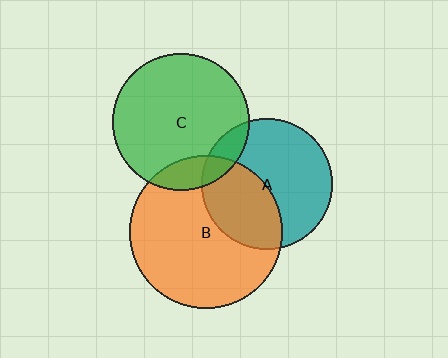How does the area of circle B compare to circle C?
Approximately 1.2 times.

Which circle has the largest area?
Circle B (orange).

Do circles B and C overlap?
Yes.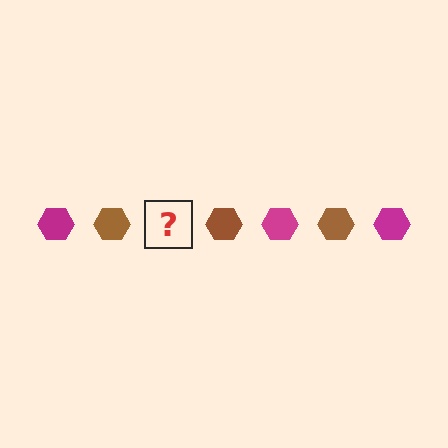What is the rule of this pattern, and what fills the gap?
The rule is that the pattern cycles through magenta, brown hexagons. The gap should be filled with a magenta hexagon.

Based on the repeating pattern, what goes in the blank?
The blank should be a magenta hexagon.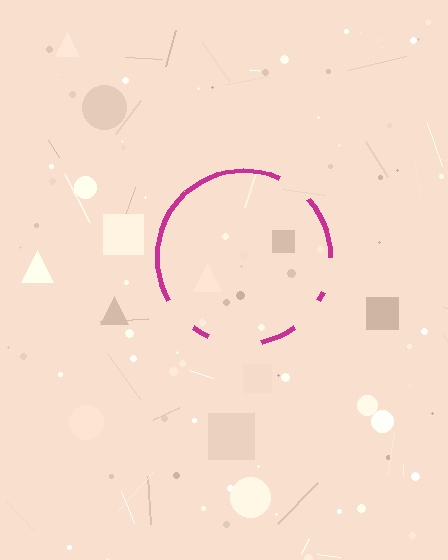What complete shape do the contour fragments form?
The contour fragments form a circle.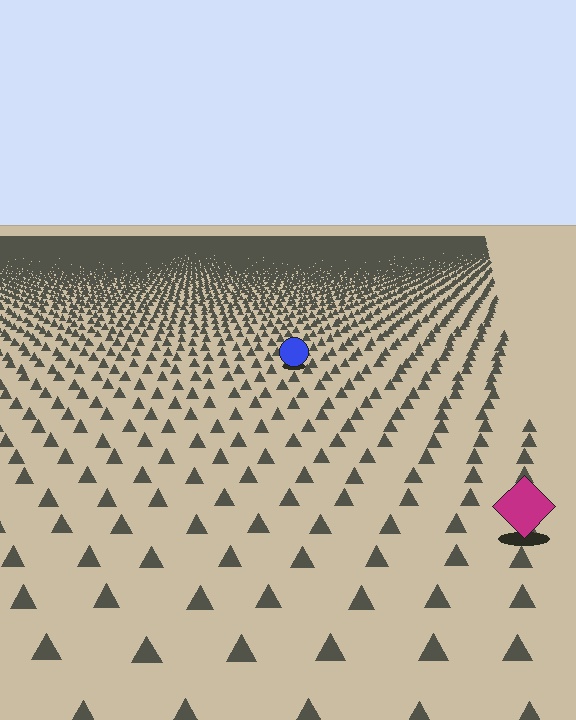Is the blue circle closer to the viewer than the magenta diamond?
No. The magenta diamond is closer — you can tell from the texture gradient: the ground texture is coarser near it.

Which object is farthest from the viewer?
The blue circle is farthest from the viewer. It appears smaller and the ground texture around it is denser.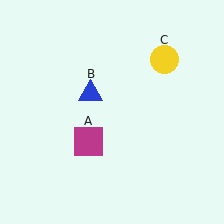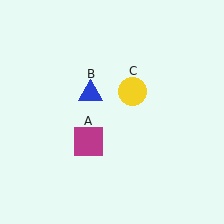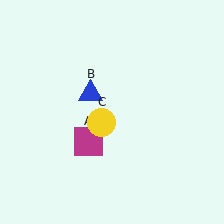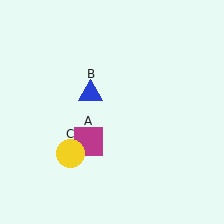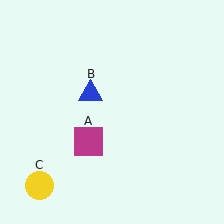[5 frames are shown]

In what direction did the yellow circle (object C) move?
The yellow circle (object C) moved down and to the left.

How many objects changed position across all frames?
1 object changed position: yellow circle (object C).